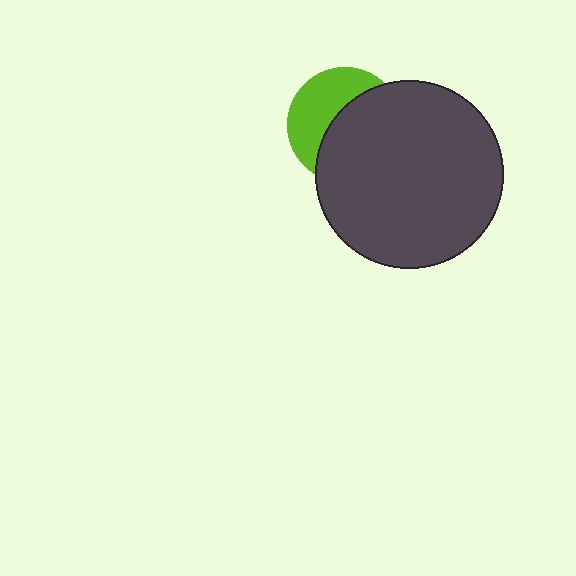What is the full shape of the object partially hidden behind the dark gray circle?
The partially hidden object is a lime circle.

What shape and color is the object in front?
The object in front is a dark gray circle.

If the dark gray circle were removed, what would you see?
You would see the complete lime circle.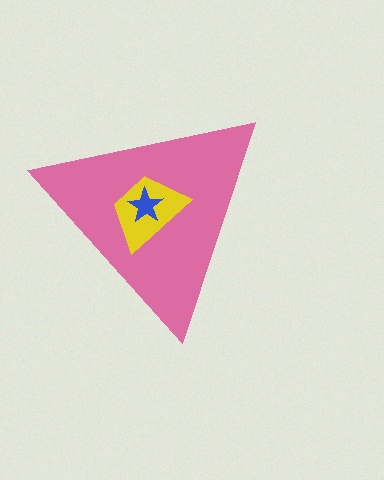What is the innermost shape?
The blue star.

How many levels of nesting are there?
3.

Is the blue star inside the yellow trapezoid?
Yes.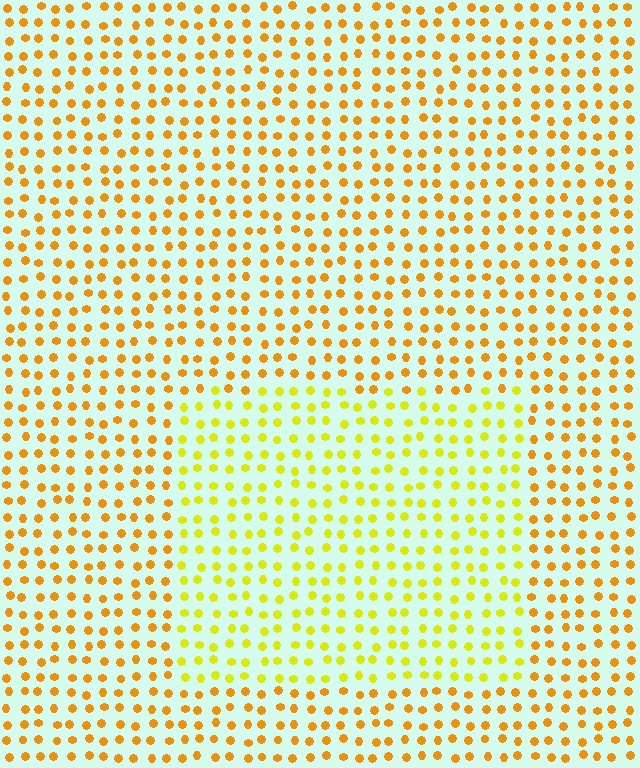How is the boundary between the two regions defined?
The boundary is defined purely by a slight shift in hue (about 29 degrees). Spacing, size, and orientation are identical on both sides.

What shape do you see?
I see a rectangle.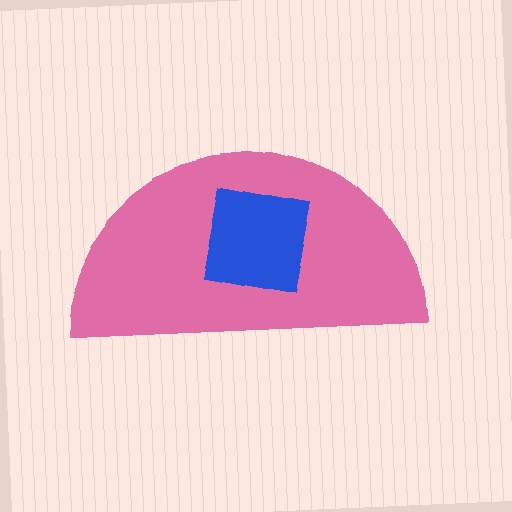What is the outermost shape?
The pink semicircle.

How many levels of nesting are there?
2.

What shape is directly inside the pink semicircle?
The blue square.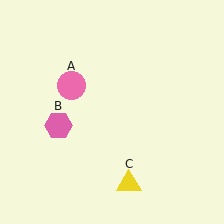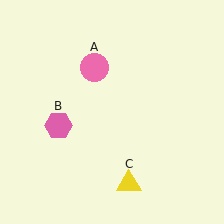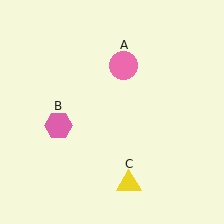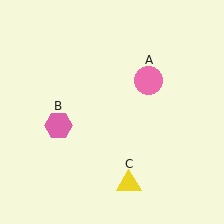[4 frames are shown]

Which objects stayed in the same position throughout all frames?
Pink hexagon (object B) and yellow triangle (object C) remained stationary.